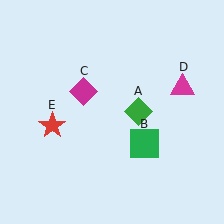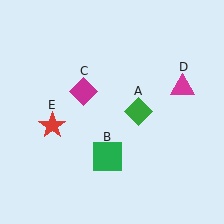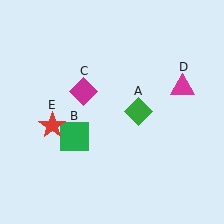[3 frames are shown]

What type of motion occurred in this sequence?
The green square (object B) rotated clockwise around the center of the scene.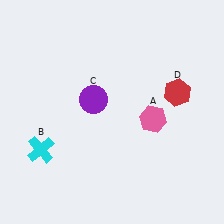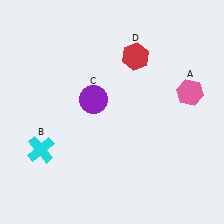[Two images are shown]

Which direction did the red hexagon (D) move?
The red hexagon (D) moved left.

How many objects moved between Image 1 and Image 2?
2 objects moved between the two images.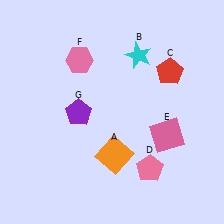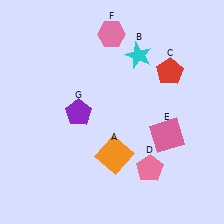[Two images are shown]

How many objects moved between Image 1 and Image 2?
1 object moved between the two images.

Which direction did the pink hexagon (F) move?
The pink hexagon (F) moved right.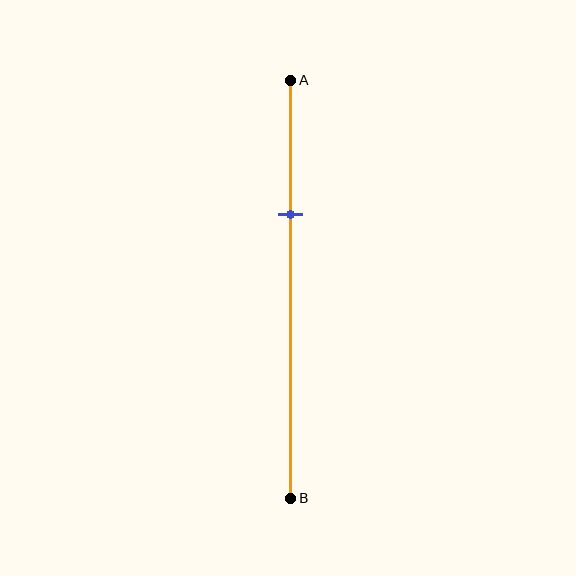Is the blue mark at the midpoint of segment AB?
No, the mark is at about 30% from A, not at the 50% midpoint.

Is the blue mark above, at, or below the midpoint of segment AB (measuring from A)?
The blue mark is above the midpoint of segment AB.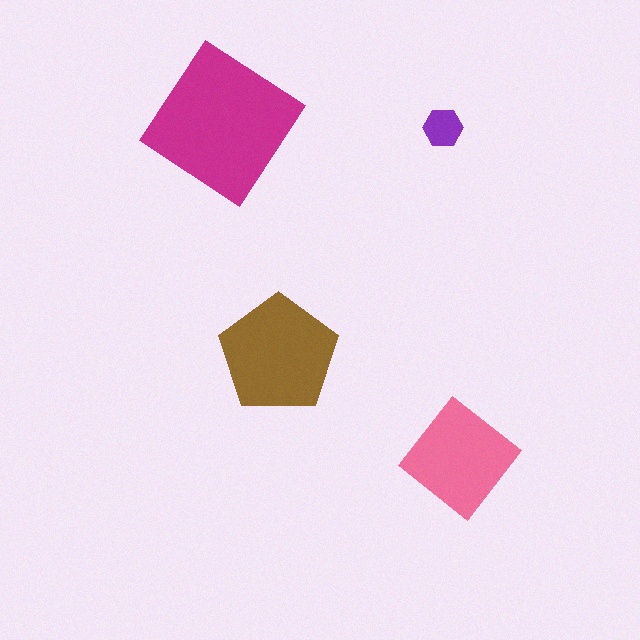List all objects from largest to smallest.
The magenta diamond, the brown pentagon, the pink diamond, the purple hexagon.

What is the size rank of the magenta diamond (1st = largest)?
1st.